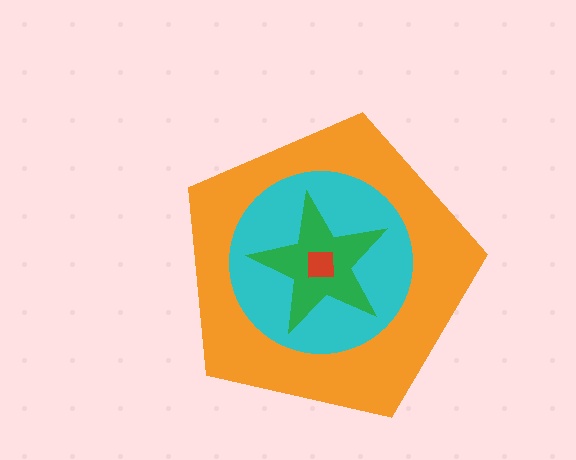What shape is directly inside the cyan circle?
The green star.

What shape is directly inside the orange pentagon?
The cyan circle.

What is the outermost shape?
The orange pentagon.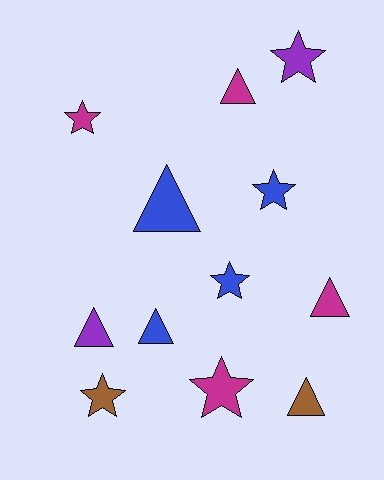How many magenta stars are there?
There are 2 magenta stars.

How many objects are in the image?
There are 12 objects.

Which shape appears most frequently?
Star, with 6 objects.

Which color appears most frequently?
Magenta, with 4 objects.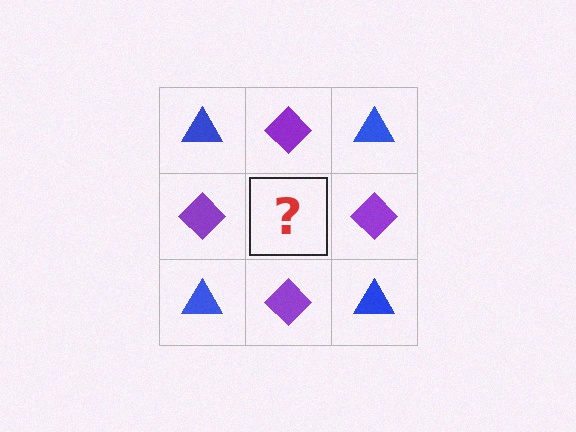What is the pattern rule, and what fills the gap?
The rule is that it alternates blue triangle and purple diamond in a checkerboard pattern. The gap should be filled with a blue triangle.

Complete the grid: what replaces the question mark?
The question mark should be replaced with a blue triangle.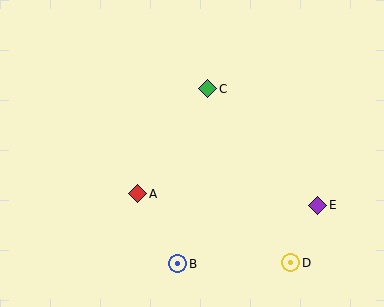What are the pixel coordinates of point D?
Point D is at (291, 263).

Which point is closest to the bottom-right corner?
Point D is closest to the bottom-right corner.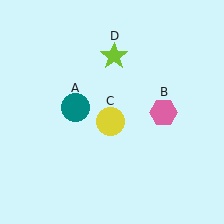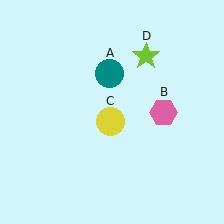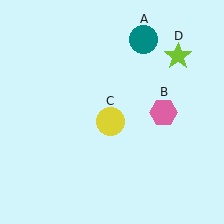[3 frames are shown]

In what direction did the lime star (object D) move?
The lime star (object D) moved right.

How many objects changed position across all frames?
2 objects changed position: teal circle (object A), lime star (object D).